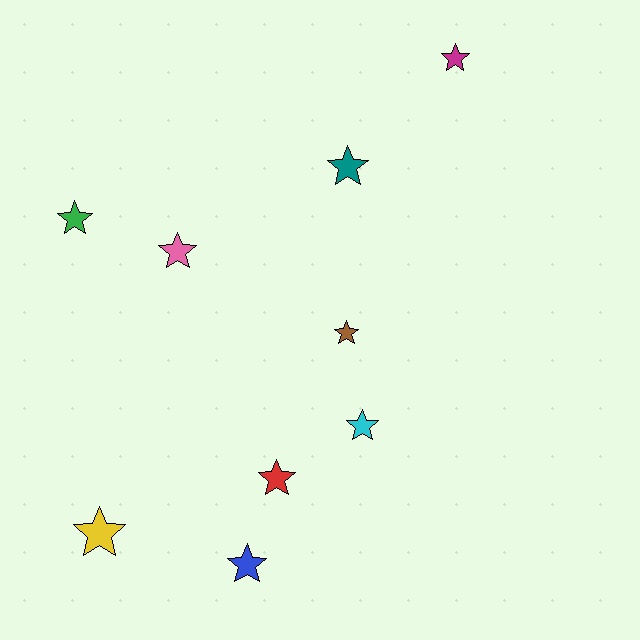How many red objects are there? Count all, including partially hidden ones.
There is 1 red object.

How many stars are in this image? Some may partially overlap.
There are 9 stars.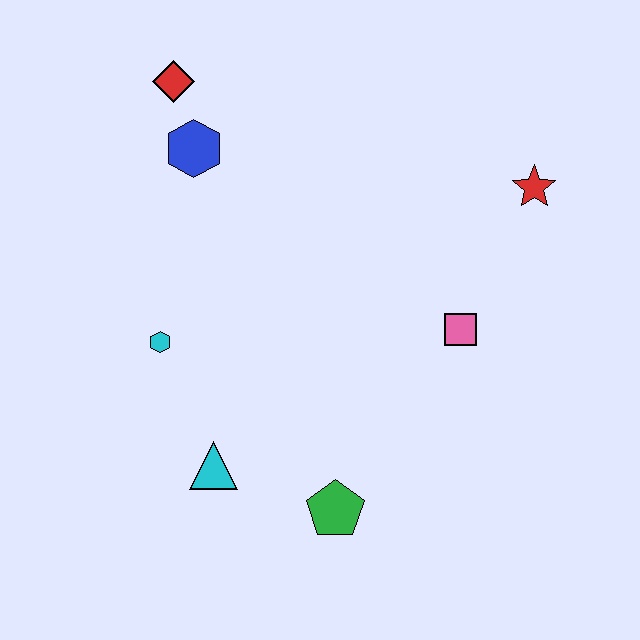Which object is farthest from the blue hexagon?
The green pentagon is farthest from the blue hexagon.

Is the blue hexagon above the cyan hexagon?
Yes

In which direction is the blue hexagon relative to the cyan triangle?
The blue hexagon is above the cyan triangle.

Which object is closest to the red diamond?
The blue hexagon is closest to the red diamond.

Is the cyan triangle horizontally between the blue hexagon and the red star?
Yes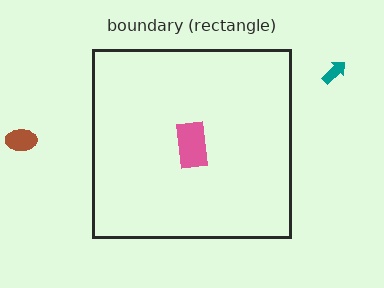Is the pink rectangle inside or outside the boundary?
Inside.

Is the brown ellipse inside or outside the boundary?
Outside.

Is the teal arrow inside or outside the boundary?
Outside.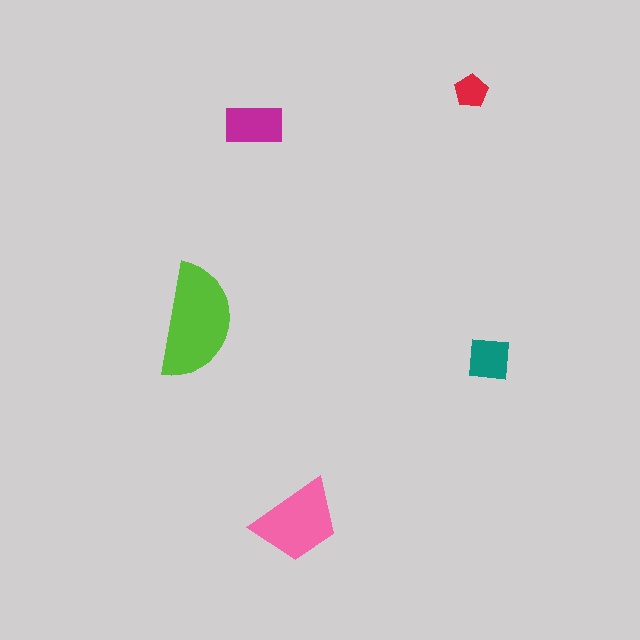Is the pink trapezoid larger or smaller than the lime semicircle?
Smaller.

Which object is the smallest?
The red pentagon.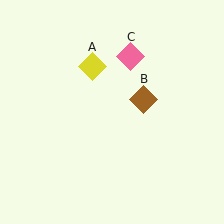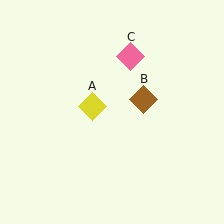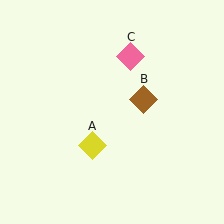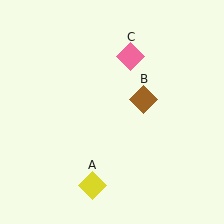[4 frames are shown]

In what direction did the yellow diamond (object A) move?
The yellow diamond (object A) moved down.